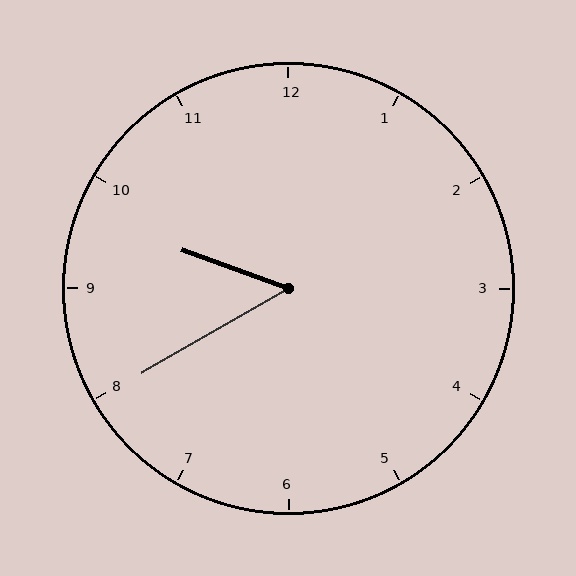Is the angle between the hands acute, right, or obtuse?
It is acute.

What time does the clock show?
9:40.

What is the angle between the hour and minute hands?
Approximately 50 degrees.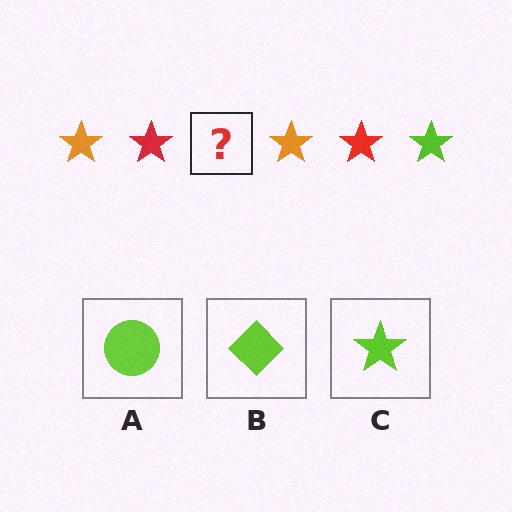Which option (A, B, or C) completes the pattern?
C.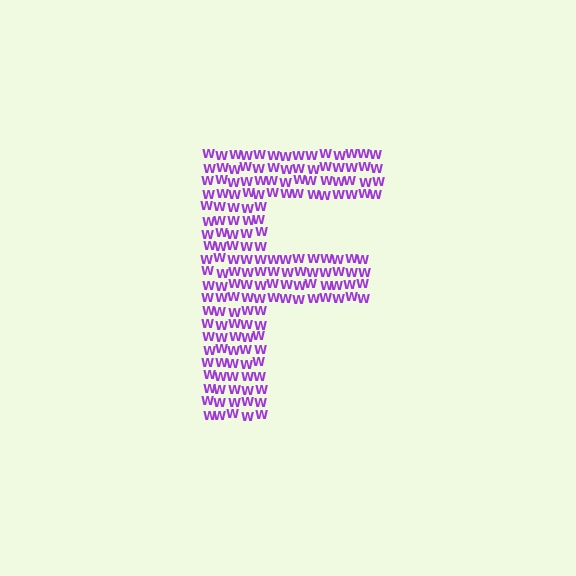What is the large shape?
The large shape is the letter F.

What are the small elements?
The small elements are letter W's.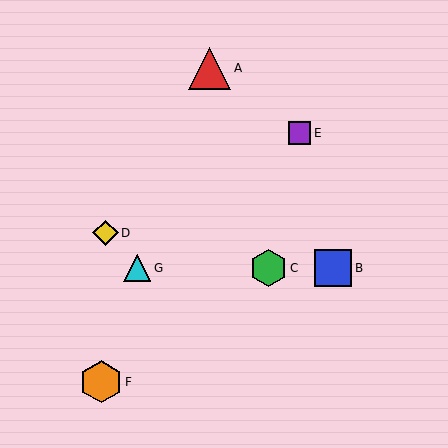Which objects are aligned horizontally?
Objects B, C, G are aligned horizontally.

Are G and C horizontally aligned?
Yes, both are at y≈268.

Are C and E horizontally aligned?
No, C is at y≈268 and E is at y≈133.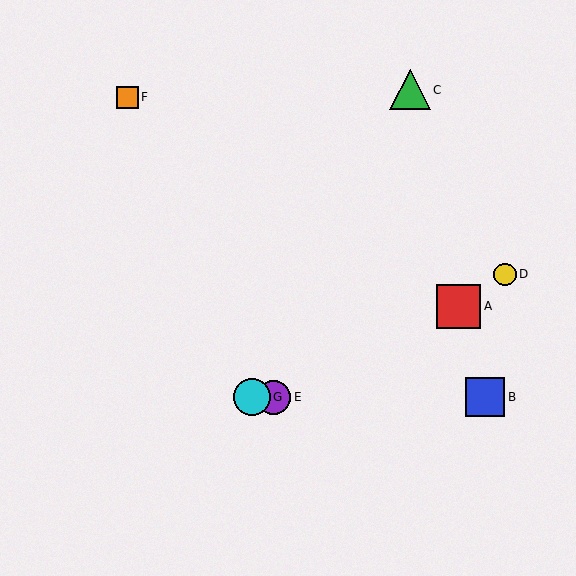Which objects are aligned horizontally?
Objects B, E, G are aligned horizontally.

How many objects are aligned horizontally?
3 objects (B, E, G) are aligned horizontally.